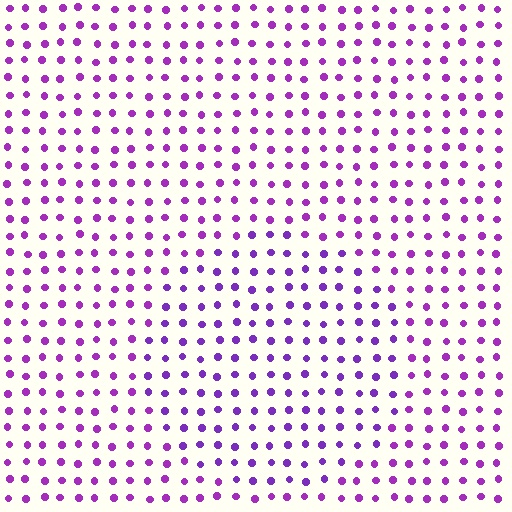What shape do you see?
I see a circle.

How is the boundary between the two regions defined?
The boundary is defined purely by a slight shift in hue (about 17 degrees). Spacing, size, and orientation are identical on both sides.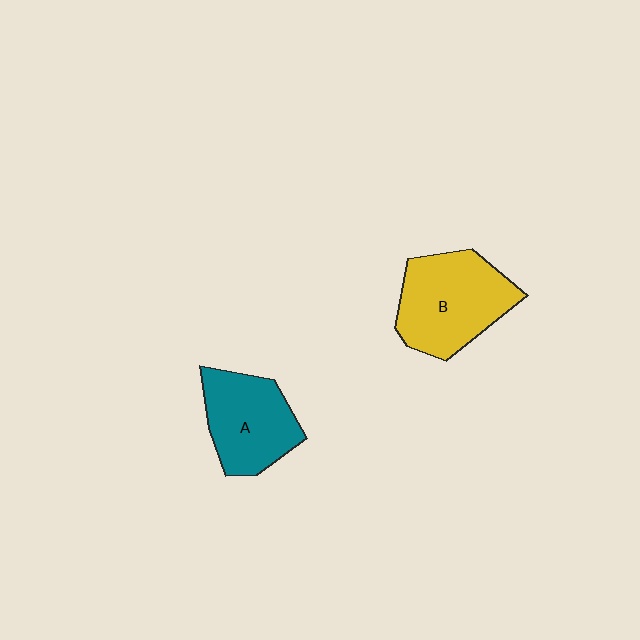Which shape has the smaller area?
Shape A (teal).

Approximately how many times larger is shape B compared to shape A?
Approximately 1.2 times.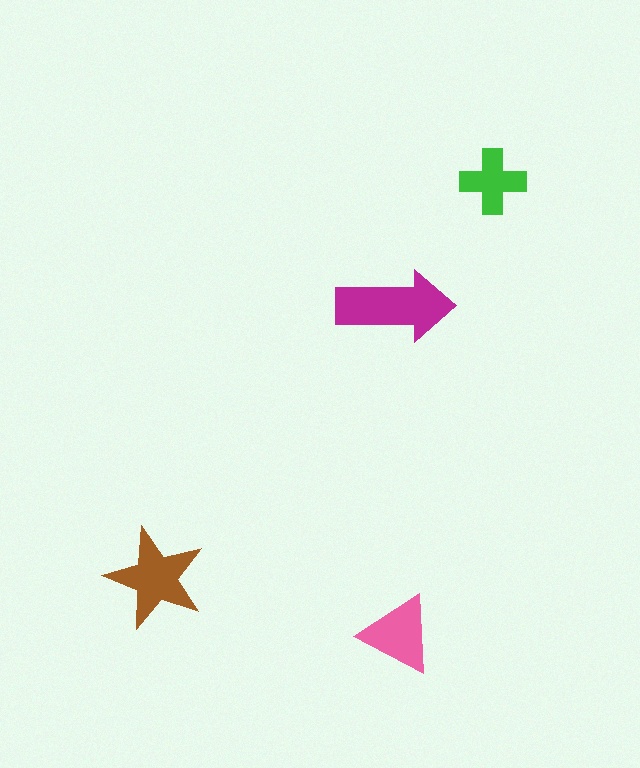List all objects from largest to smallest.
The magenta arrow, the brown star, the pink triangle, the green cross.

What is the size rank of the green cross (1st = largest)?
4th.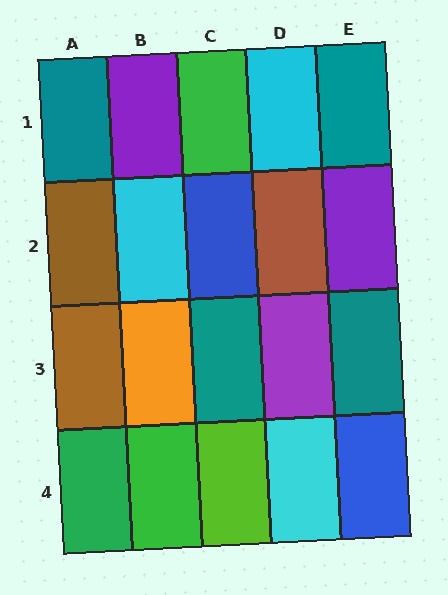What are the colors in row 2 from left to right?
Brown, cyan, blue, brown, purple.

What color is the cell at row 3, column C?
Teal.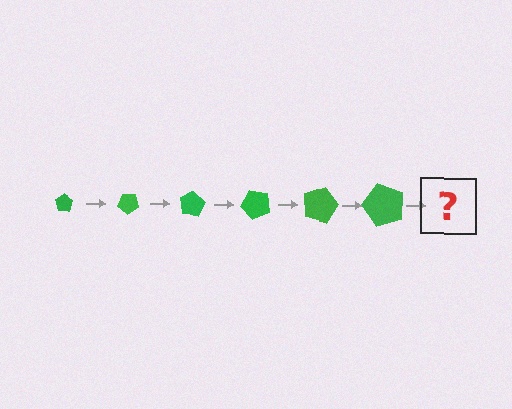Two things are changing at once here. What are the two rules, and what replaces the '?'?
The two rules are that the pentagon grows larger each step and it rotates 40 degrees each step. The '?' should be a pentagon, larger than the previous one and rotated 240 degrees from the start.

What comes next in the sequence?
The next element should be a pentagon, larger than the previous one and rotated 240 degrees from the start.